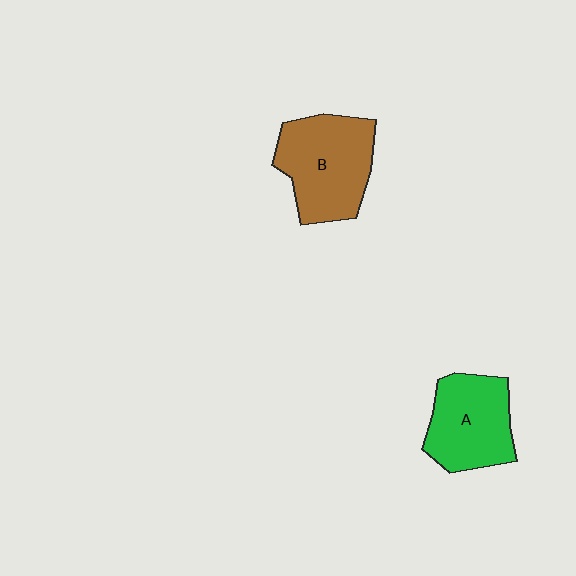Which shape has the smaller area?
Shape A (green).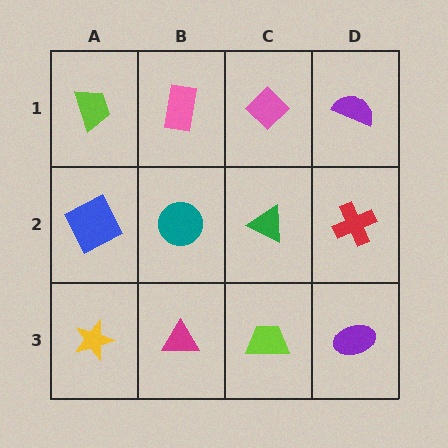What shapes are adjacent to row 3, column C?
A green triangle (row 2, column C), a magenta triangle (row 3, column B), a purple ellipse (row 3, column D).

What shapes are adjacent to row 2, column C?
A pink diamond (row 1, column C), a lime trapezoid (row 3, column C), a teal circle (row 2, column B), a red cross (row 2, column D).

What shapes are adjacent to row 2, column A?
A lime trapezoid (row 1, column A), a yellow star (row 3, column A), a teal circle (row 2, column B).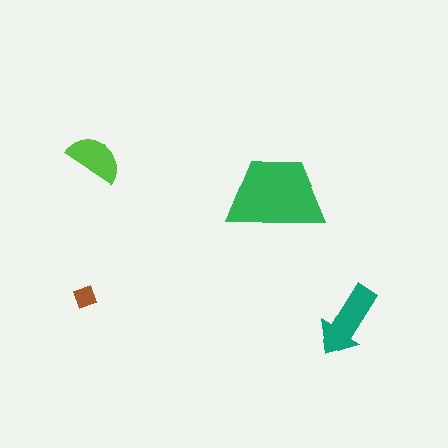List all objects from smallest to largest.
The brown diamond, the lime semicircle, the teal arrow, the green trapezoid.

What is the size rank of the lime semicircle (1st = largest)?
3rd.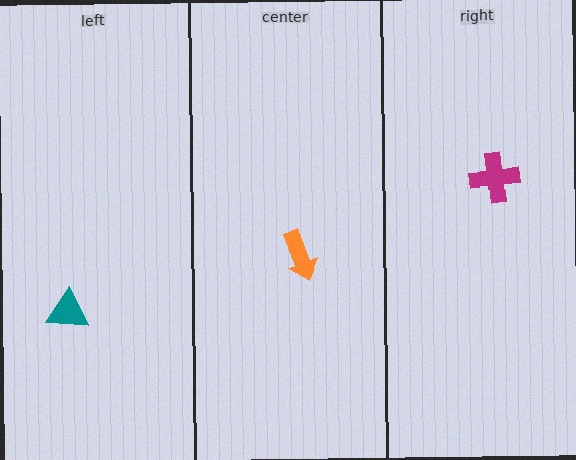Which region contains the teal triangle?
The left region.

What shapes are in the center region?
The orange arrow.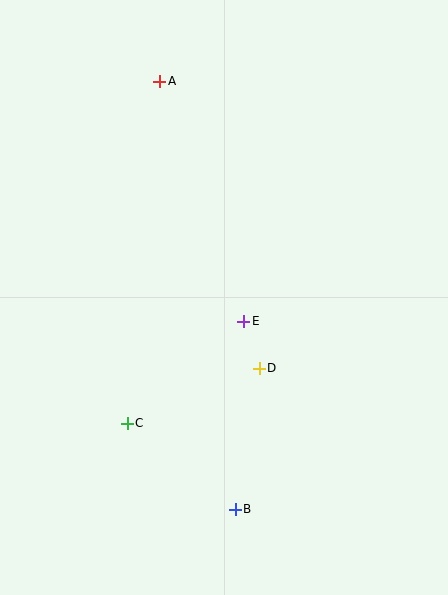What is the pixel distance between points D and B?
The distance between D and B is 143 pixels.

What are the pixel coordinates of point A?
Point A is at (160, 81).